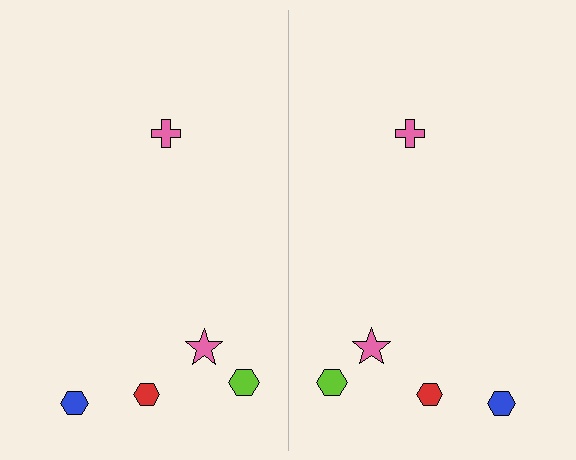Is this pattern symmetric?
Yes, this pattern has bilateral (reflection) symmetry.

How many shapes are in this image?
There are 10 shapes in this image.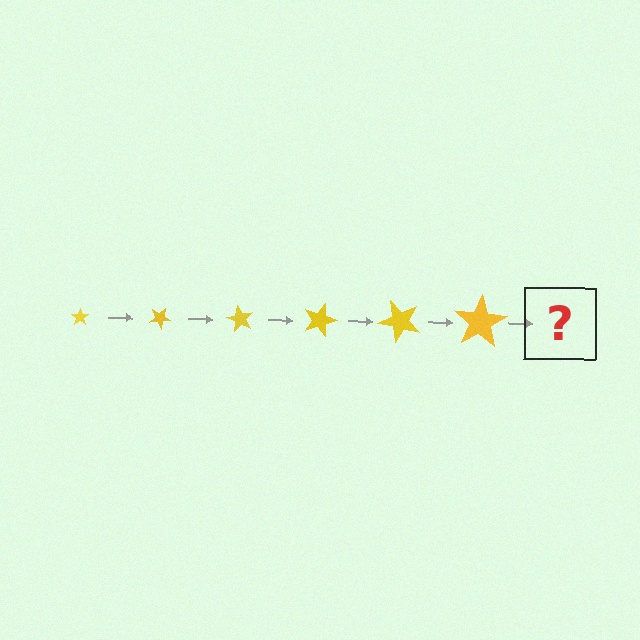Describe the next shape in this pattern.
It should be a star, larger than the previous one and rotated 180 degrees from the start.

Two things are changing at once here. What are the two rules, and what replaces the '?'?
The two rules are that the star grows larger each step and it rotates 30 degrees each step. The '?' should be a star, larger than the previous one and rotated 180 degrees from the start.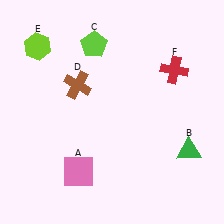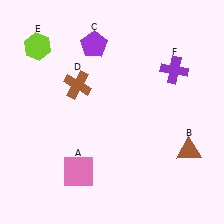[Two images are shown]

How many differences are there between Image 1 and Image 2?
There are 3 differences between the two images.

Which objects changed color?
B changed from green to brown. C changed from lime to purple. F changed from red to purple.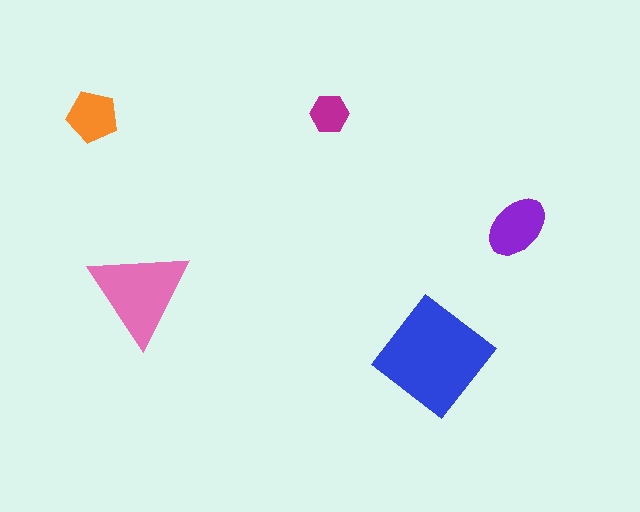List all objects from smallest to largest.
The magenta hexagon, the orange pentagon, the purple ellipse, the pink triangle, the blue diamond.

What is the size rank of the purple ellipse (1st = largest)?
3rd.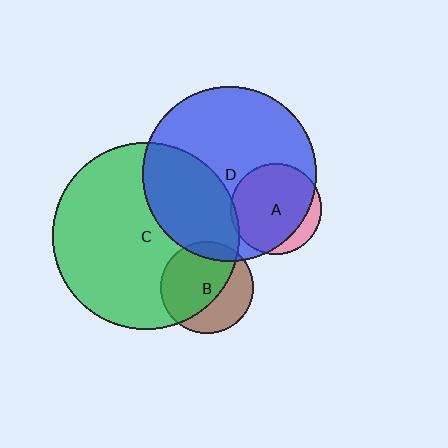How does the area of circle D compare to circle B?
Approximately 3.5 times.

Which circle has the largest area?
Circle C (green).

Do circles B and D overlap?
Yes.